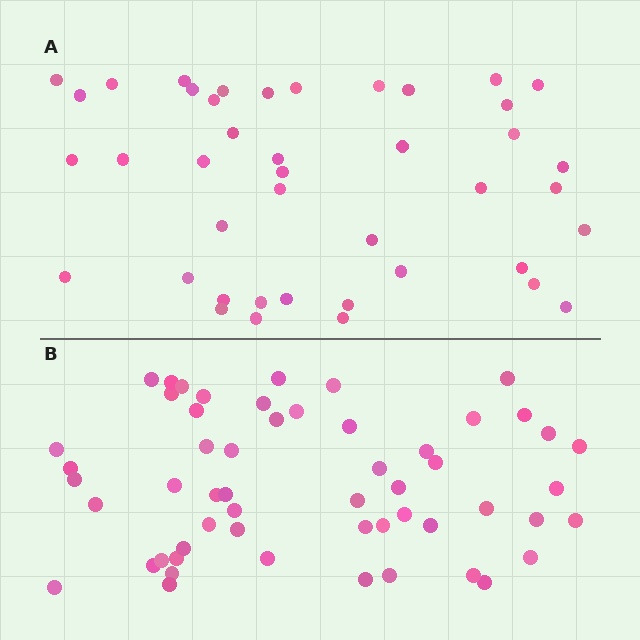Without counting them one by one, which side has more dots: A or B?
Region B (the bottom region) has more dots.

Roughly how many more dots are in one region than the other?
Region B has approximately 15 more dots than region A.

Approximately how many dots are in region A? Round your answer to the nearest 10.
About 40 dots. (The exact count is 42, which rounds to 40.)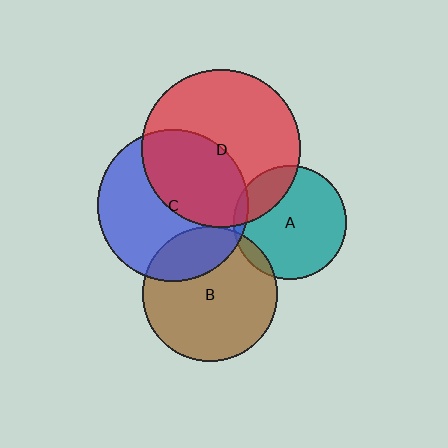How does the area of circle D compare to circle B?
Approximately 1.4 times.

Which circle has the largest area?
Circle D (red).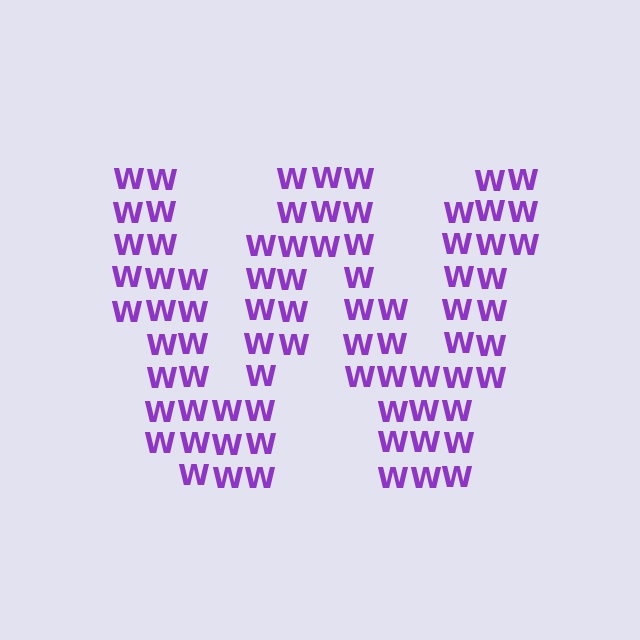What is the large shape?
The large shape is the letter W.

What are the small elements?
The small elements are letter W's.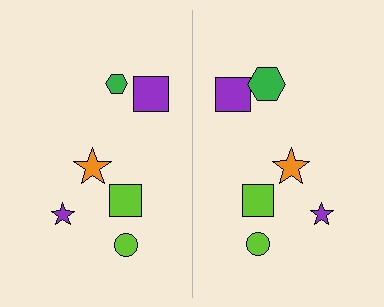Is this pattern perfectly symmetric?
No, the pattern is not perfectly symmetric. The green hexagon on the right side has a different size than its mirror counterpart.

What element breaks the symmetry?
The green hexagon on the right side has a different size than its mirror counterpart.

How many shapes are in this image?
There are 12 shapes in this image.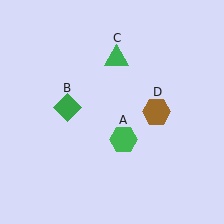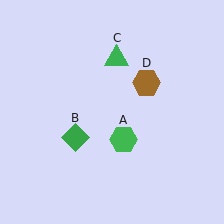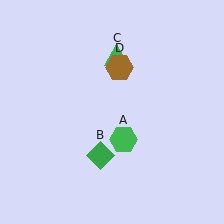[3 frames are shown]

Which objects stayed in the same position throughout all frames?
Green hexagon (object A) and green triangle (object C) remained stationary.